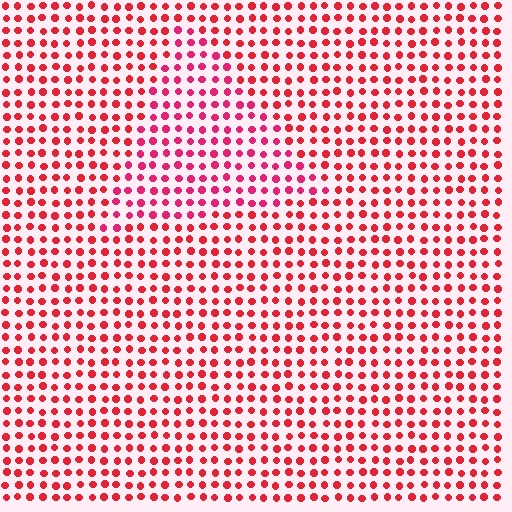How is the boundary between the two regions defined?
The boundary is defined purely by a slight shift in hue (about 20 degrees). Spacing, size, and orientation are identical on both sides.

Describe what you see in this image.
The image is filled with small red elements in a uniform arrangement. A triangle-shaped region is visible where the elements are tinted to a slightly different hue, forming a subtle color boundary.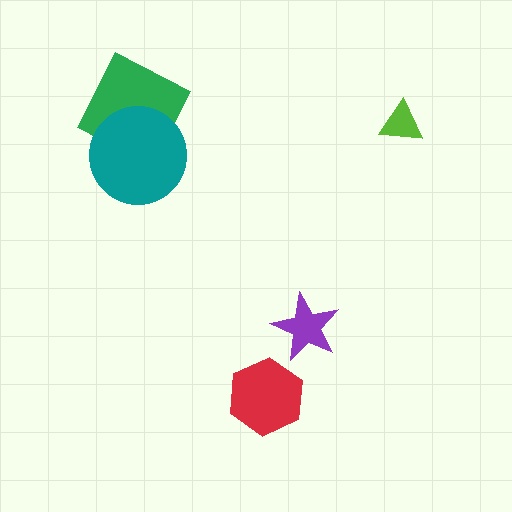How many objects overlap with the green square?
1 object overlaps with the green square.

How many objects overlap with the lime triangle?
0 objects overlap with the lime triangle.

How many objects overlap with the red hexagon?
0 objects overlap with the red hexagon.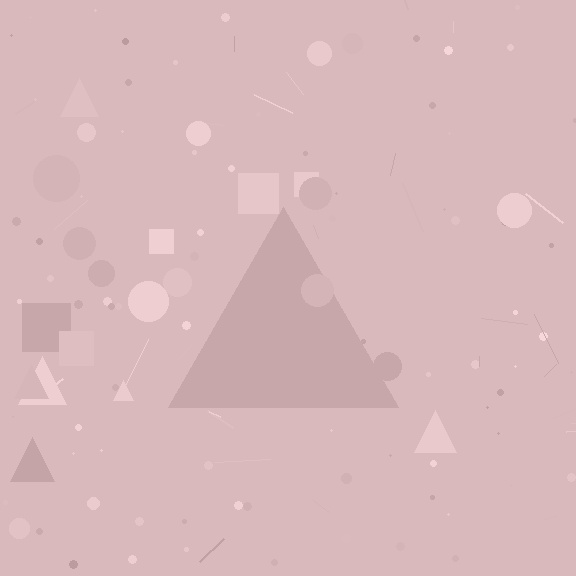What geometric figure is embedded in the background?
A triangle is embedded in the background.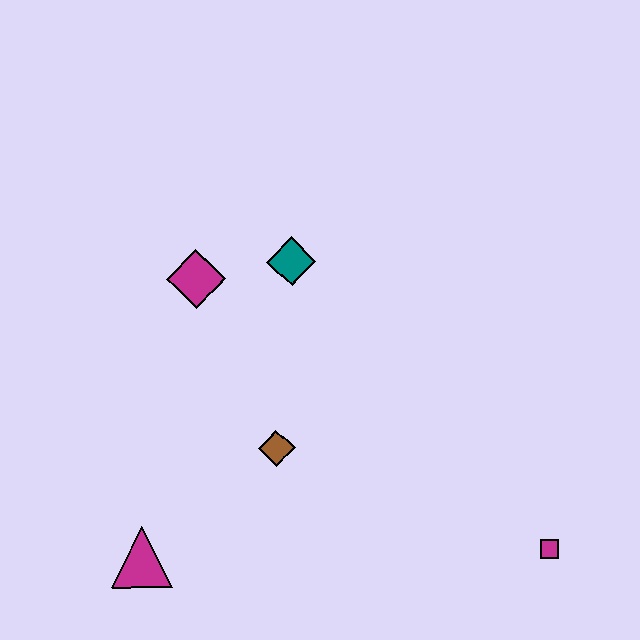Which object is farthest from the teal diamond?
The magenta square is farthest from the teal diamond.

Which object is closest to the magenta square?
The brown diamond is closest to the magenta square.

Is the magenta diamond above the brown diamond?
Yes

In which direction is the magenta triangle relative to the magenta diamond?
The magenta triangle is below the magenta diamond.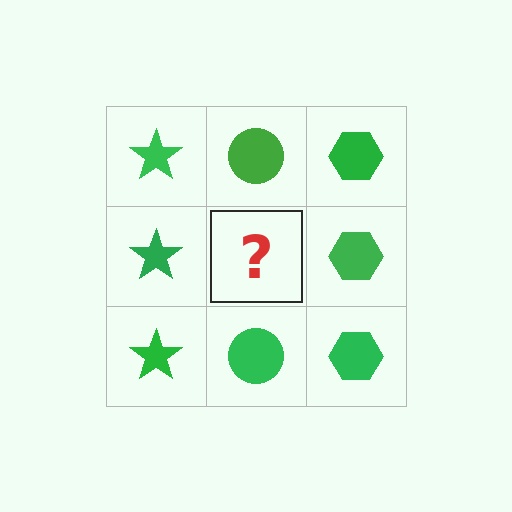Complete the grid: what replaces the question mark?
The question mark should be replaced with a green circle.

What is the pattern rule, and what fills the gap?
The rule is that each column has a consistent shape. The gap should be filled with a green circle.